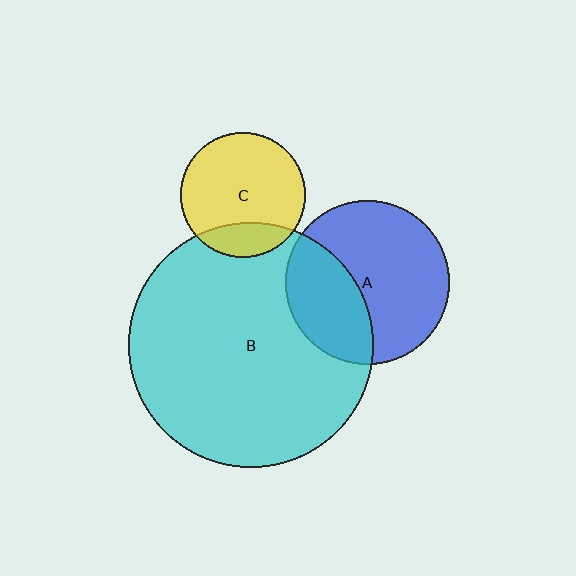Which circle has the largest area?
Circle B (cyan).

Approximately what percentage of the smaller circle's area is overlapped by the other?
Approximately 35%.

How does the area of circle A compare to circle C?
Approximately 1.7 times.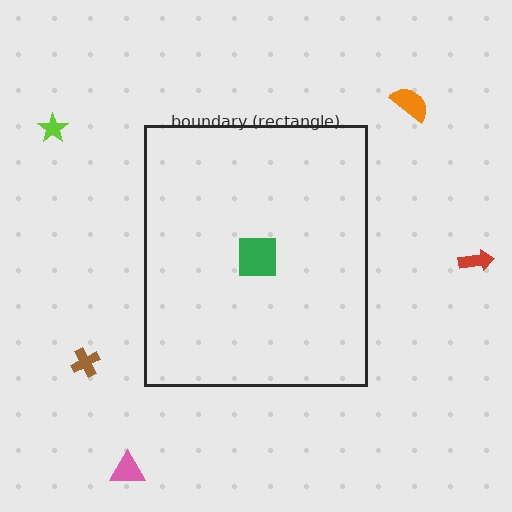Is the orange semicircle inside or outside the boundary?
Outside.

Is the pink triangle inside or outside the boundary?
Outside.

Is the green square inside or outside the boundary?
Inside.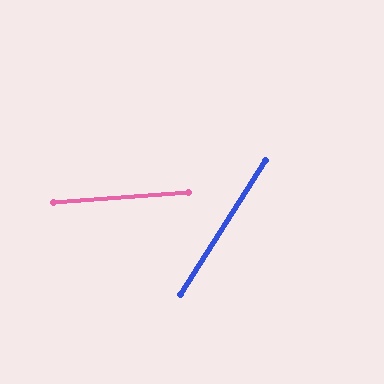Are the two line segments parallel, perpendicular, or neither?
Neither parallel nor perpendicular — they differ by about 54°.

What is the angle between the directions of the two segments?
Approximately 54 degrees.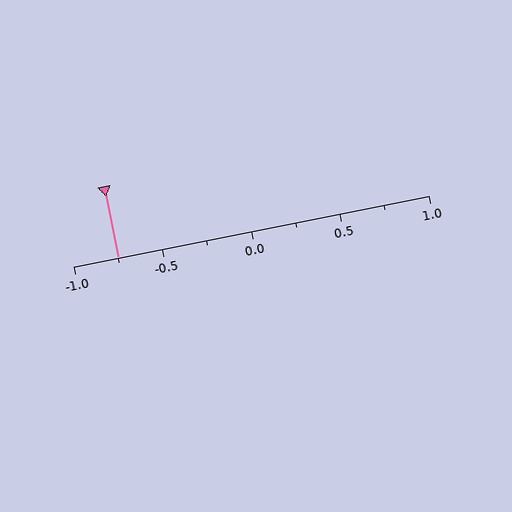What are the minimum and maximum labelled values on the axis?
The axis runs from -1.0 to 1.0.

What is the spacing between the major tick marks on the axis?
The major ticks are spaced 0.5 apart.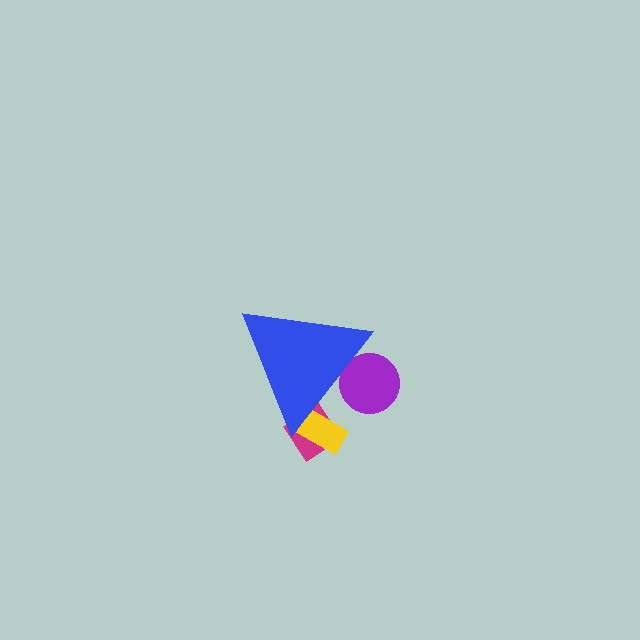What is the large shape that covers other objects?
A blue triangle.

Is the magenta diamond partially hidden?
Yes, the magenta diamond is partially hidden behind the blue triangle.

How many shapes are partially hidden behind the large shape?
3 shapes are partially hidden.